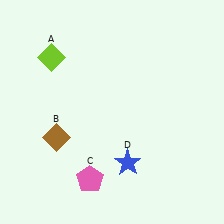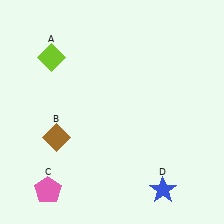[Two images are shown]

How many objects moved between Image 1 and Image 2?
2 objects moved between the two images.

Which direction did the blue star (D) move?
The blue star (D) moved right.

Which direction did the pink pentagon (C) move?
The pink pentagon (C) moved left.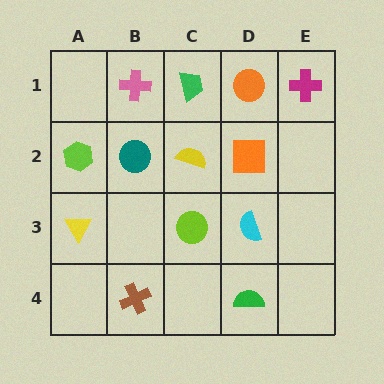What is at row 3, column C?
A lime circle.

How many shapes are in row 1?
4 shapes.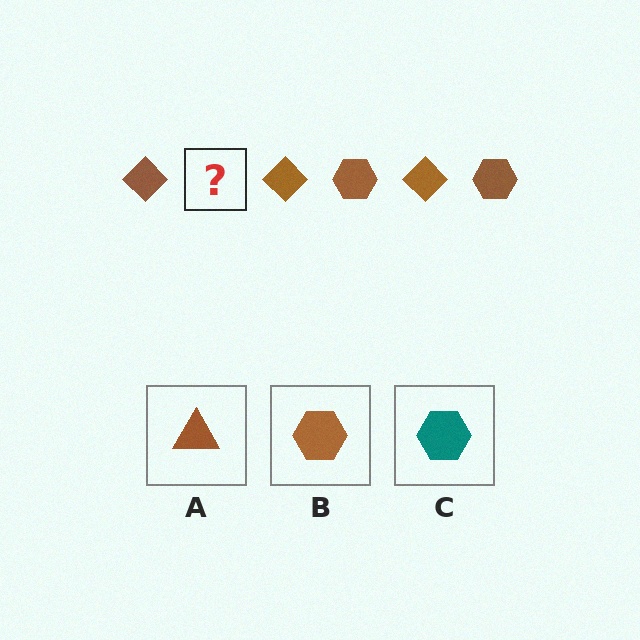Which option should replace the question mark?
Option B.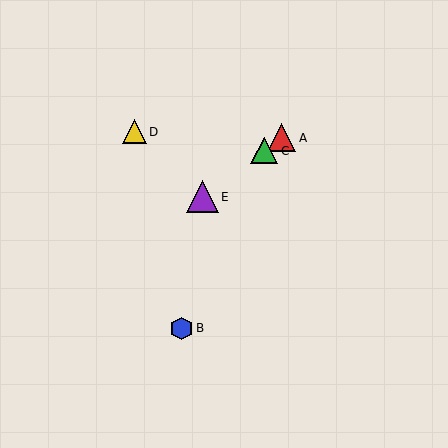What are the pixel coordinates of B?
Object B is at (182, 328).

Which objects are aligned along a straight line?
Objects A, C, E are aligned along a straight line.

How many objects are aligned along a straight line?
3 objects (A, C, E) are aligned along a straight line.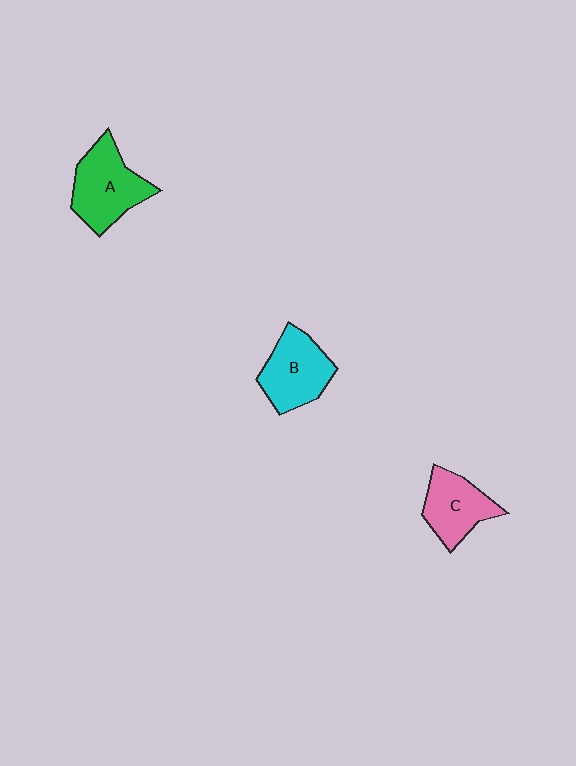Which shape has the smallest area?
Shape C (pink).